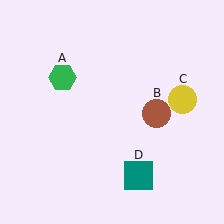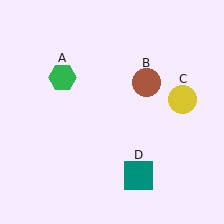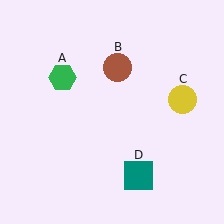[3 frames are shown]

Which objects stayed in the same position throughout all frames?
Green hexagon (object A) and yellow circle (object C) and teal square (object D) remained stationary.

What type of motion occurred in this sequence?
The brown circle (object B) rotated counterclockwise around the center of the scene.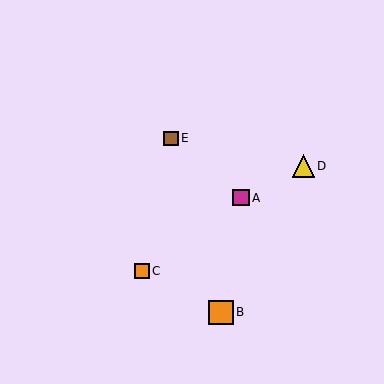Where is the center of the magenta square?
The center of the magenta square is at (241, 198).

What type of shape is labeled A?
Shape A is a magenta square.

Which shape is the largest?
The orange square (labeled B) is the largest.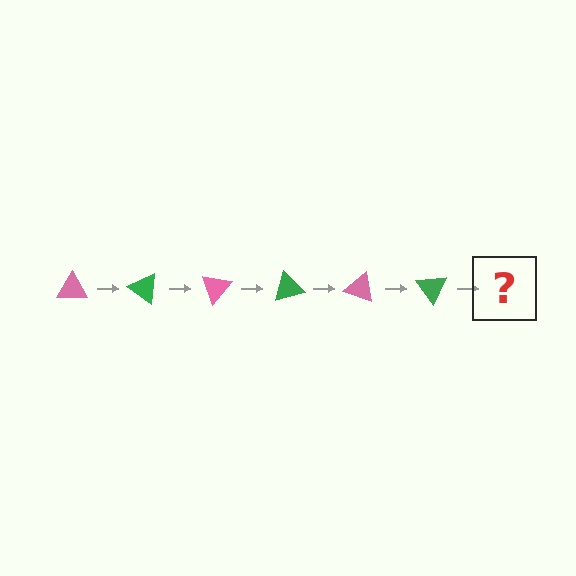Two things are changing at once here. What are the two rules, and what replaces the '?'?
The two rules are that it rotates 35 degrees each step and the color cycles through pink and green. The '?' should be a pink triangle, rotated 210 degrees from the start.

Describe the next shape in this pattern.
It should be a pink triangle, rotated 210 degrees from the start.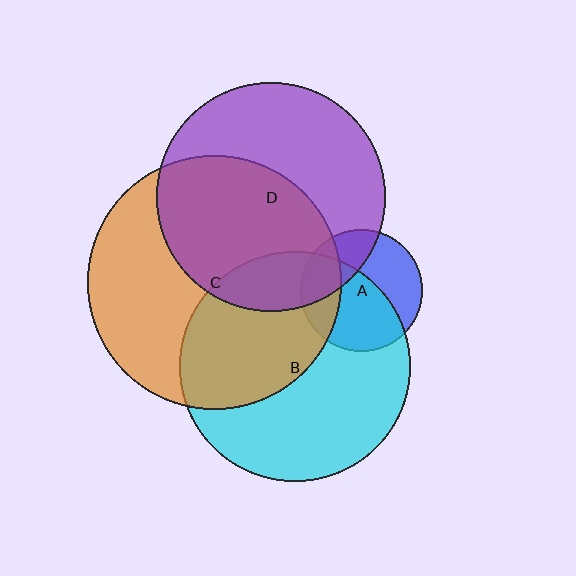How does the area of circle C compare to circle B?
Approximately 1.2 times.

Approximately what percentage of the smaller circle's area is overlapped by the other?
Approximately 45%.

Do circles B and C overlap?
Yes.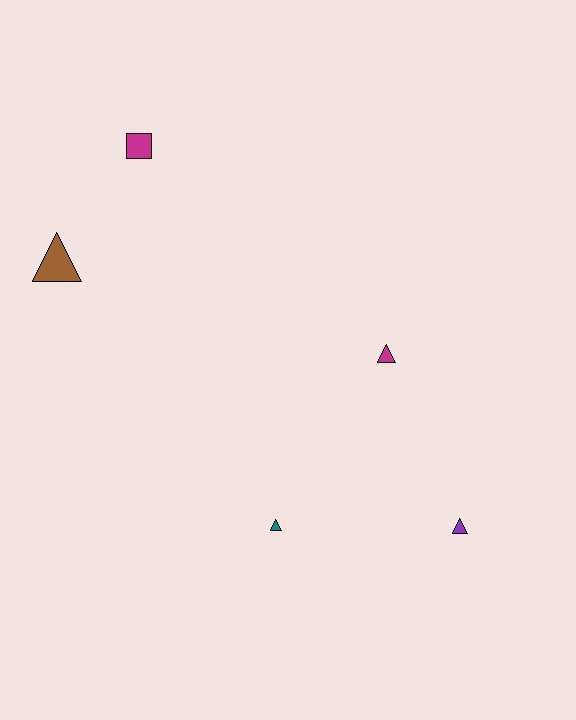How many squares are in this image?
There is 1 square.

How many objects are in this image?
There are 5 objects.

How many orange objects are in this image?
There are no orange objects.